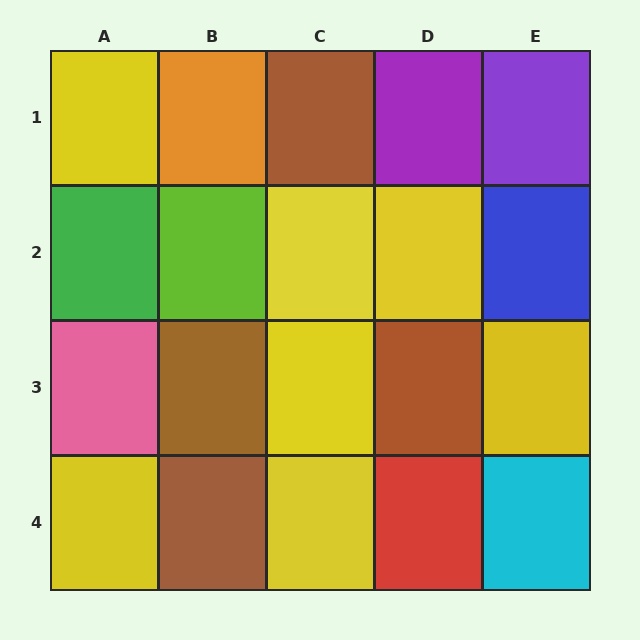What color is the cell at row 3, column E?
Yellow.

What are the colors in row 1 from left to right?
Yellow, orange, brown, purple, purple.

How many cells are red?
1 cell is red.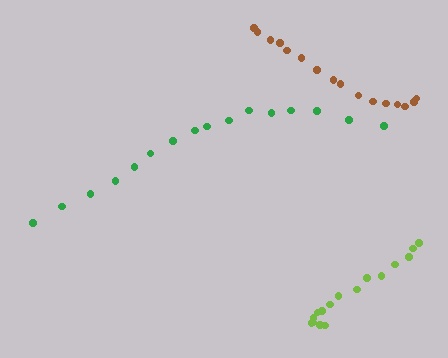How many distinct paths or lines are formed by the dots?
There are 3 distinct paths.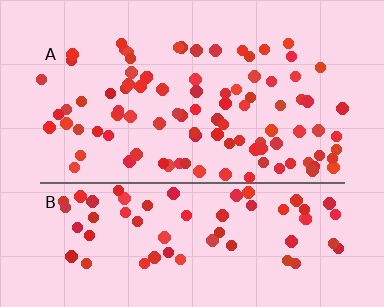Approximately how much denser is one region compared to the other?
Approximately 1.3× — region A over region B.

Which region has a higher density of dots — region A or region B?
A (the top).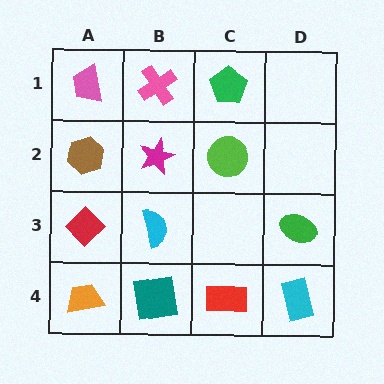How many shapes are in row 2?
3 shapes.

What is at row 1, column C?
A green pentagon.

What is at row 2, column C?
A lime circle.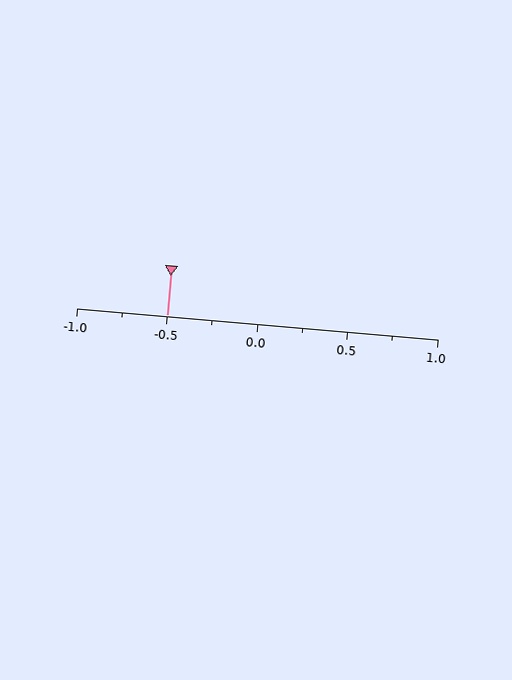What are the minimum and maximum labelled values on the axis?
The axis runs from -1.0 to 1.0.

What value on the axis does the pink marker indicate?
The marker indicates approximately -0.5.